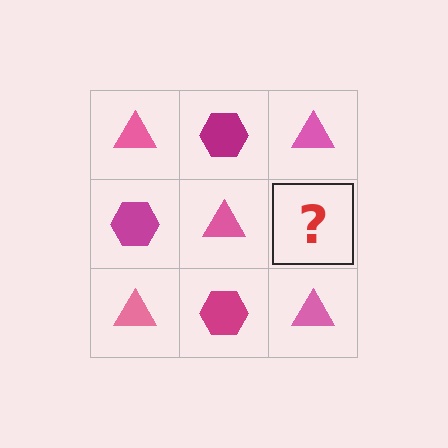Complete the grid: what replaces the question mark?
The question mark should be replaced with a magenta hexagon.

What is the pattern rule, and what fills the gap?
The rule is that it alternates pink triangle and magenta hexagon in a checkerboard pattern. The gap should be filled with a magenta hexagon.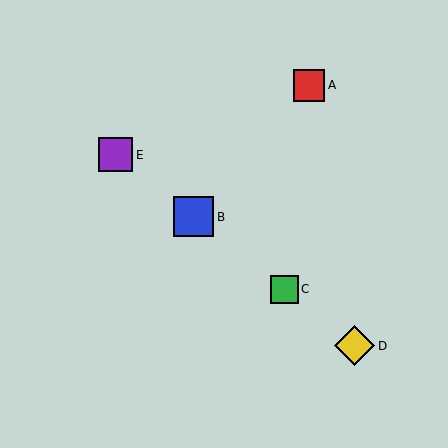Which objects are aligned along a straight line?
Objects B, C, D, E are aligned along a straight line.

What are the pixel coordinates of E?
Object E is at (116, 155).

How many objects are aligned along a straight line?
4 objects (B, C, D, E) are aligned along a straight line.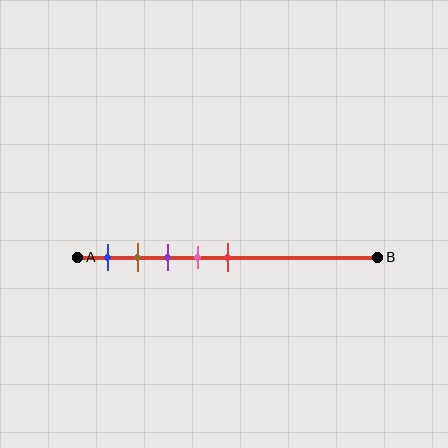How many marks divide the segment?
There are 5 marks dividing the segment.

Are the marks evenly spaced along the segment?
Yes, the marks are approximately evenly spaced.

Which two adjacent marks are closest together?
The brown and purple marks are the closest adjacent pair.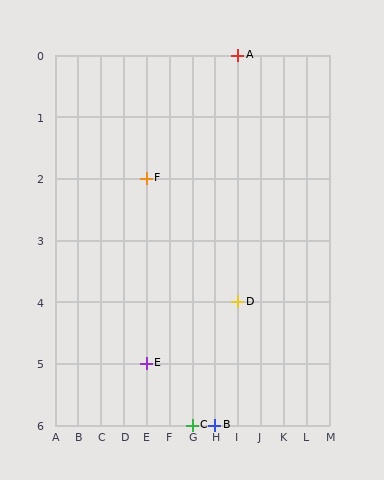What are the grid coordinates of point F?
Point F is at grid coordinates (E, 2).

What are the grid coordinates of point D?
Point D is at grid coordinates (I, 4).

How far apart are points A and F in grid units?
Points A and F are 4 columns and 2 rows apart (about 4.5 grid units diagonally).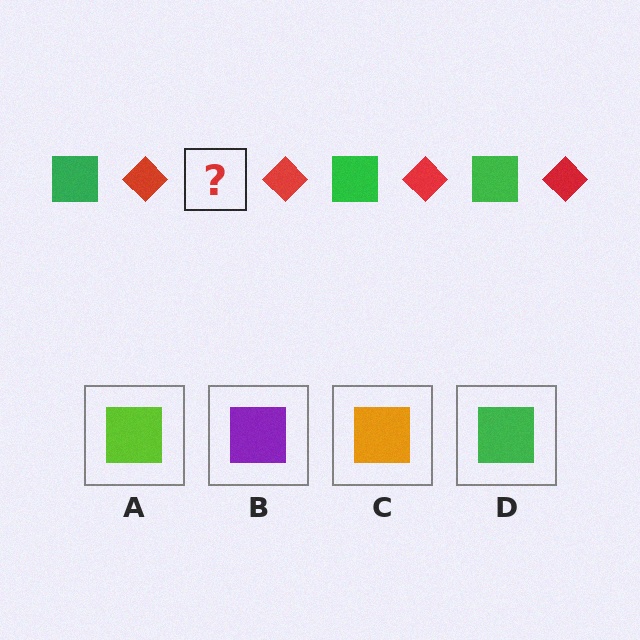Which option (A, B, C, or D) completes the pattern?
D.